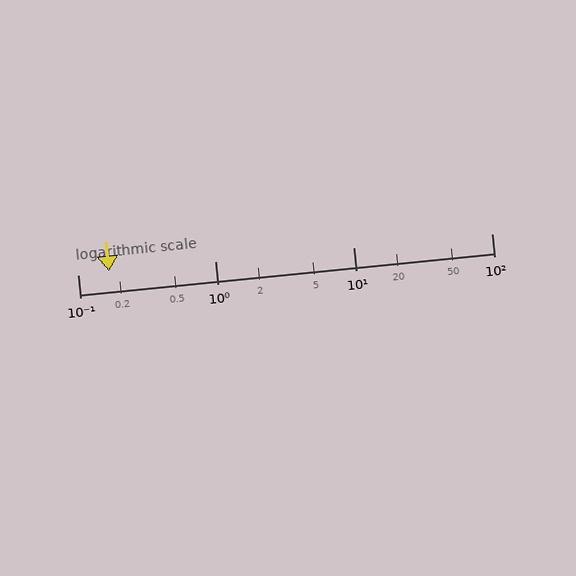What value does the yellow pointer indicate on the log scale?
The pointer indicates approximately 0.17.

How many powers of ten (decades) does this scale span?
The scale spans 3 decades, from 0.1 to 100.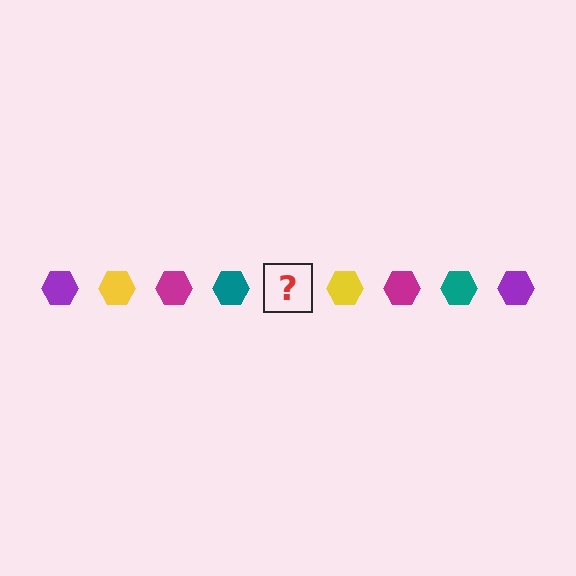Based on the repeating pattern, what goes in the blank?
The blank should be a purple hexagon.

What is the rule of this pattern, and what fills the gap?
The rule is that the pattern cycles through purple, yellow, magenta, teal hexagons. The gap should be filled with a purple hexagon.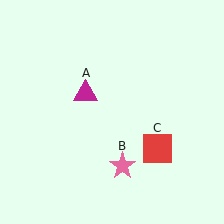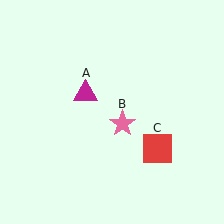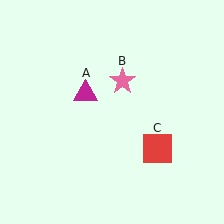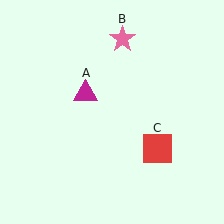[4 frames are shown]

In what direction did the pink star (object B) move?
The pink star (object B) moved up.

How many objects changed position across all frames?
1 object changed position: pink star (object B).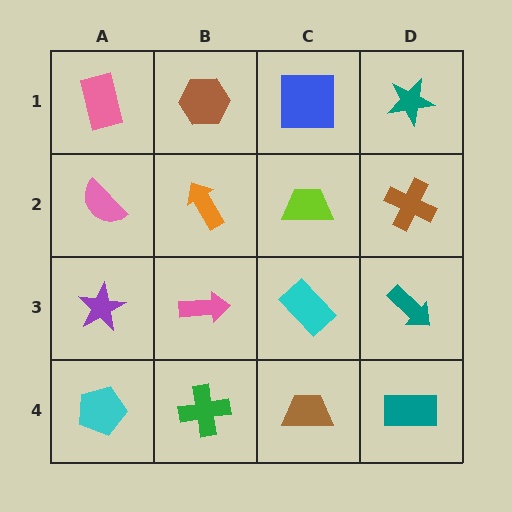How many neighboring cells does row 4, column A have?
2.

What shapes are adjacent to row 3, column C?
A lime trapezoid (row 2, column C), a brown trapezoid (row 4, column C), a pink arrow (row 3, column B), a teal arrow (row 3, column D).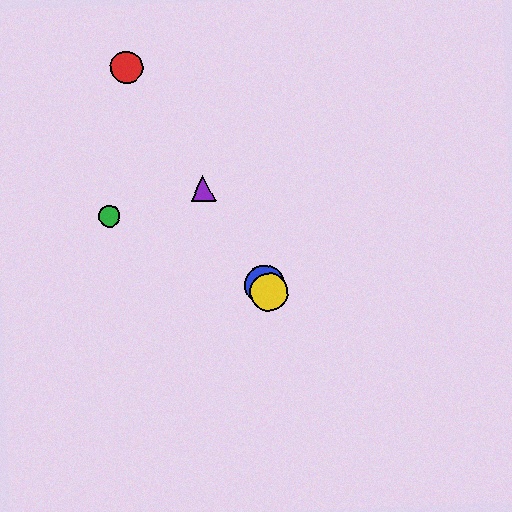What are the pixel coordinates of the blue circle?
The blue circle is at (264, 285).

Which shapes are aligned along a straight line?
The red circle, the blue circle, the yellow circle, the purple triangle are aligned along a straight line.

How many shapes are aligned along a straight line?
4 shapes (the red circle, the blue circle, the yellow circle, the purple triangle) are aligned along a straight line.